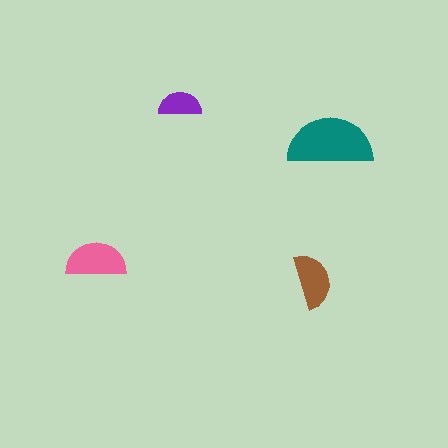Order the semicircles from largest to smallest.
the teal one, the pink one, the brown one, the purple one.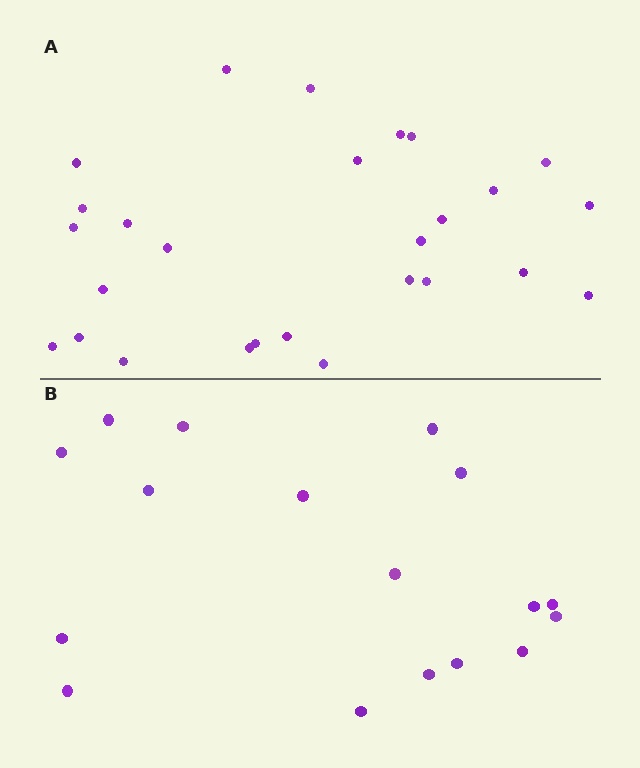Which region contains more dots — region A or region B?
Region A (the top region) has more dots.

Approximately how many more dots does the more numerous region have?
Region A has roughly 10 or so more dots than region B.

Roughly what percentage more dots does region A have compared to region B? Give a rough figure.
About 60% more.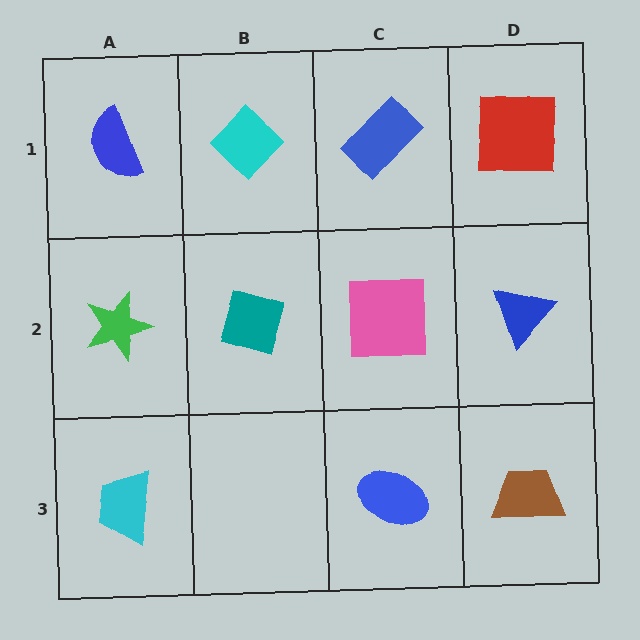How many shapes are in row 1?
4 shapes.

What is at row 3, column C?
A blue ellipse.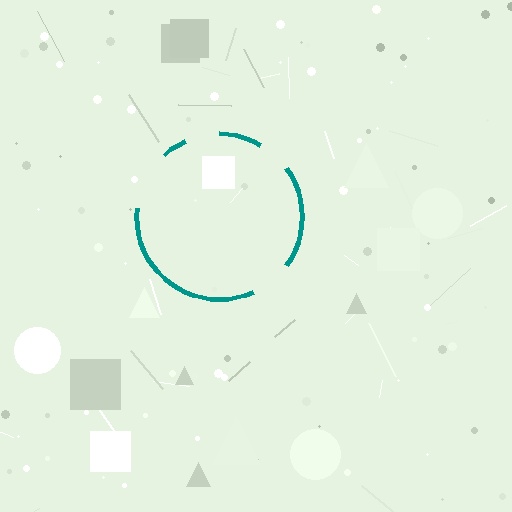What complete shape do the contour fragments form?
The contour fragments form a circle.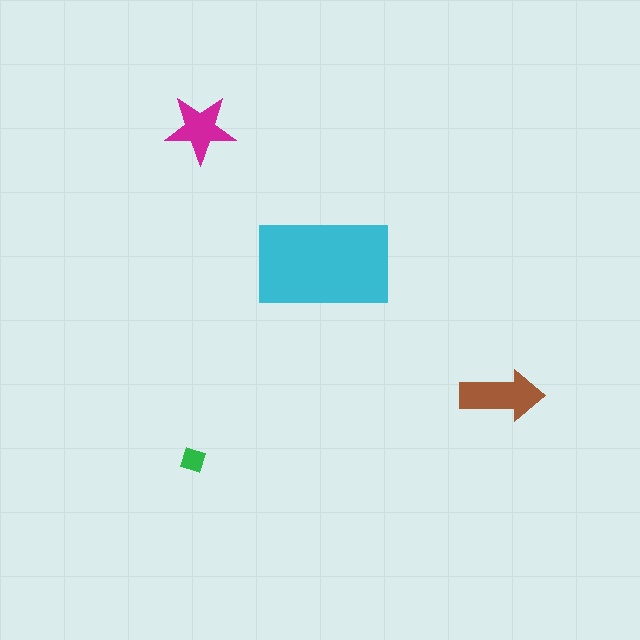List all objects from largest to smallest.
The cyan rectangle, the brown arrow, the magenta star, the green diamond.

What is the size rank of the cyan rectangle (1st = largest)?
1st.